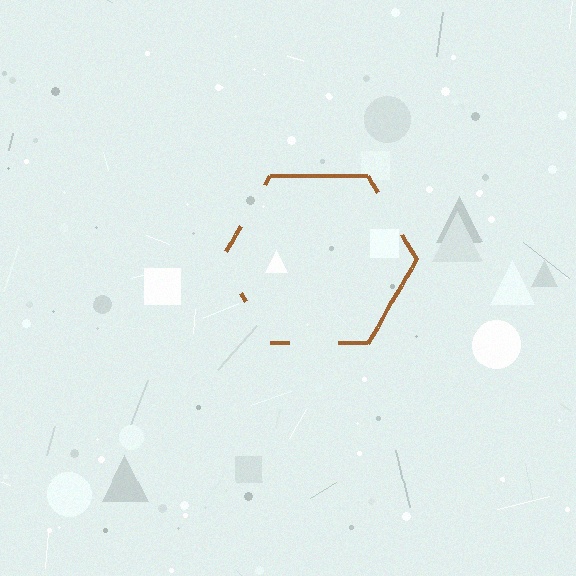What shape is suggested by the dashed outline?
The dashed outline suggests a hexagon.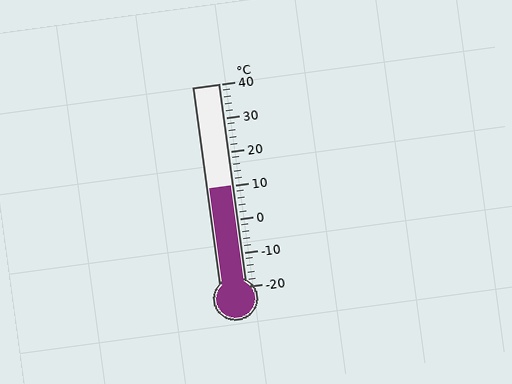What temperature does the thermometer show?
The thermometer shows approximately 10°C.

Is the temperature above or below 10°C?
The temperature is at 10°C.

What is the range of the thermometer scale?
The thermometer scale ranges from -20°C to 40°C.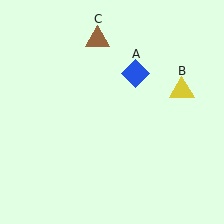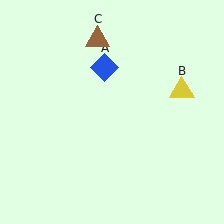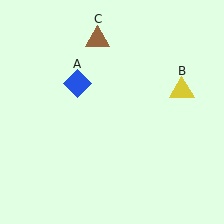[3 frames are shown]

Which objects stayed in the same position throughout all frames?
Yellow triangle (object B) and brown triangle (object C) remained stationary.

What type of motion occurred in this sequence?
The blue diamond (object A) rotated counterclockwise around the center of the scene.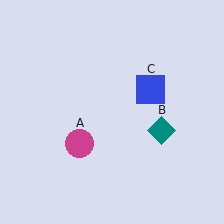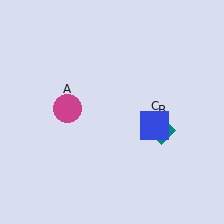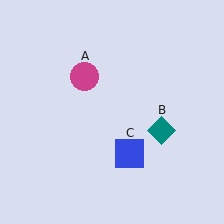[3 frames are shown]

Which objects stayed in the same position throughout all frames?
Teal diamond (object B) remained stationary.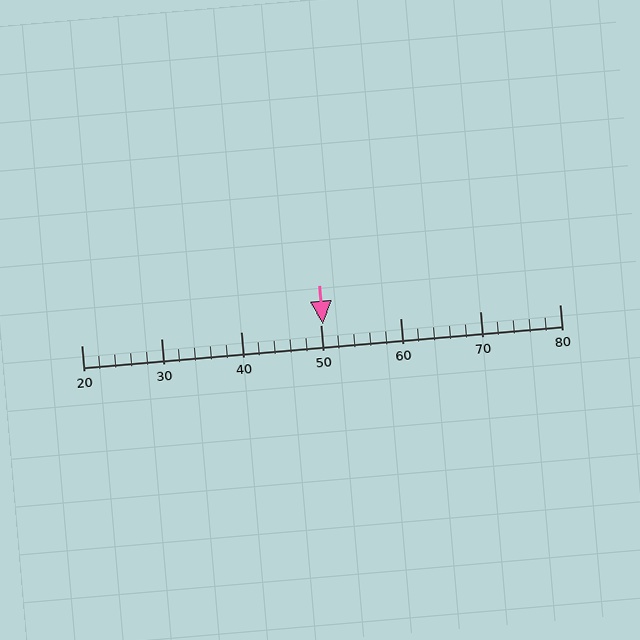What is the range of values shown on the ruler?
The ruler shows values from 20 to 80.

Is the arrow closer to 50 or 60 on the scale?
The arrow is closer to 50.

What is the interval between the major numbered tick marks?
The major tick marks are spaced 10 units apart.